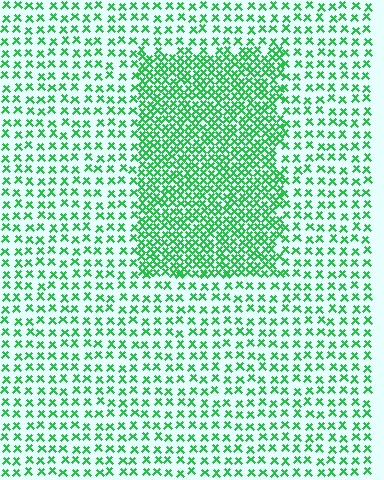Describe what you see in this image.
The image contains small green elements arranged at two different densities. A rectangle-shaped region is visible where the elements are more densely packed than the surrounding area.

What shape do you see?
I see a rectangle.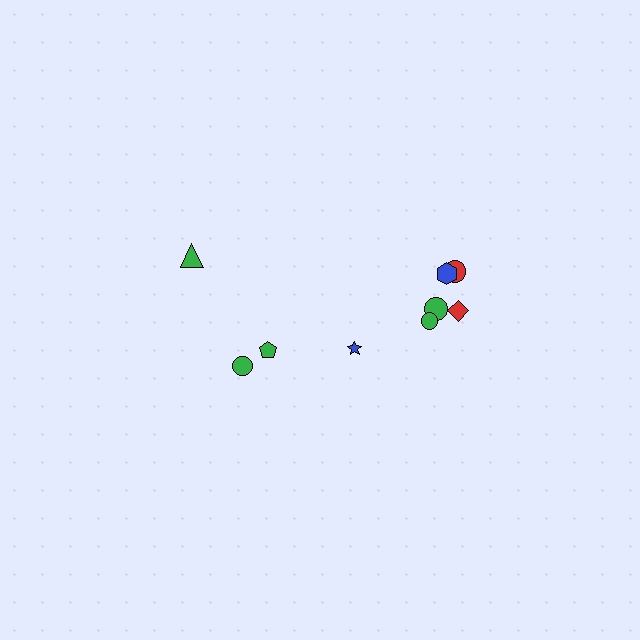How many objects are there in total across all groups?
There are 9 objects.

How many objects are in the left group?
There are 3 objects.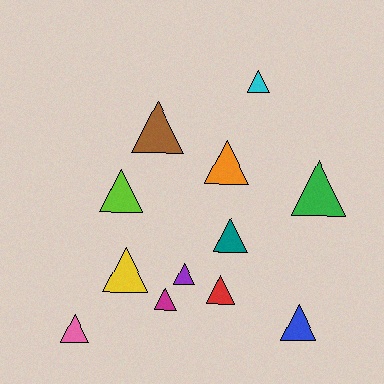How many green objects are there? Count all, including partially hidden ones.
There is 1 green object.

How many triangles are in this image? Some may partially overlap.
There are 12 triangles.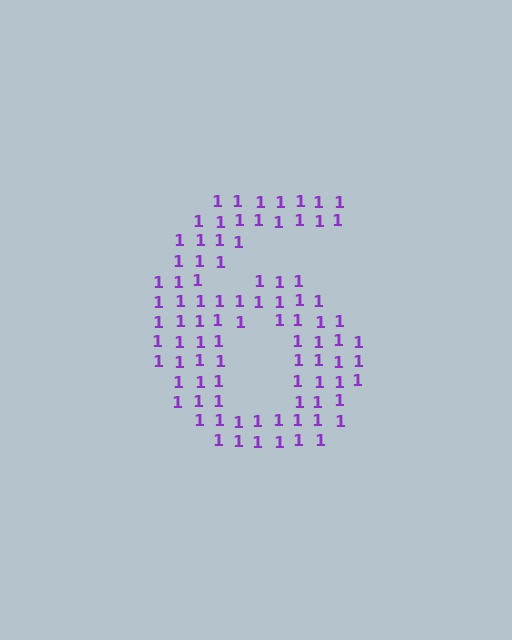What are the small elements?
The small elements are digit 1's.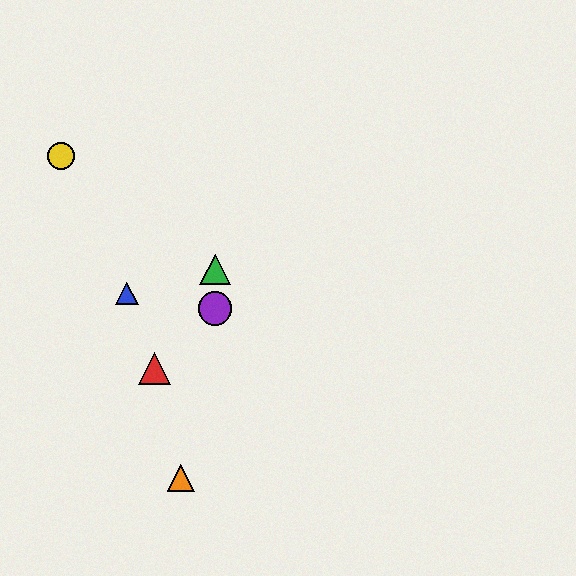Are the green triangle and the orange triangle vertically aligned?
No, the green triangle is at x≈215 and the orange triangle is at x≈181.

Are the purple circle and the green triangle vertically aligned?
Yes, both are at x≈215.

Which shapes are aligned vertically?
The green triangle, the purple circle are aligned vertically.